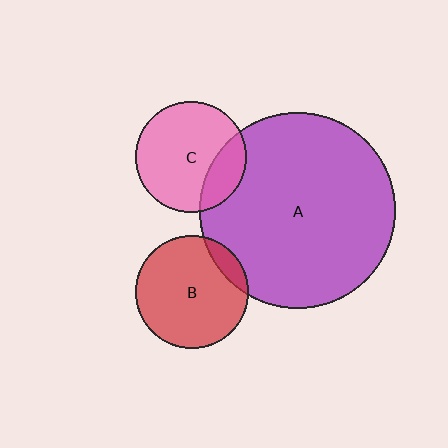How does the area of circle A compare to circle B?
Approximately 3.0 times.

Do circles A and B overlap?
Yes.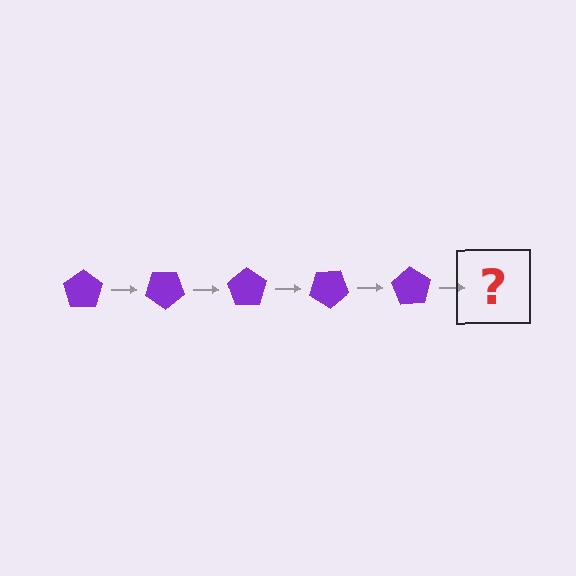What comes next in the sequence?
The next element should be a purple pentagon rotated 175 degrees.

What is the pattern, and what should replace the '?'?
The pattern is that the pentagon rotates 35 degrees each step. The '?' should be a purple pentagon rotated 175 degrees.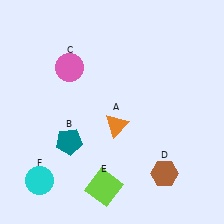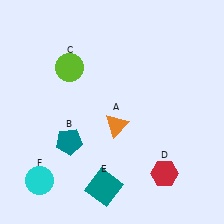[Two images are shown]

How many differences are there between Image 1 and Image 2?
There are 3 differences between the two images.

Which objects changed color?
C changed from pink to lime. D changed from brown to red. E changed from lime to teal.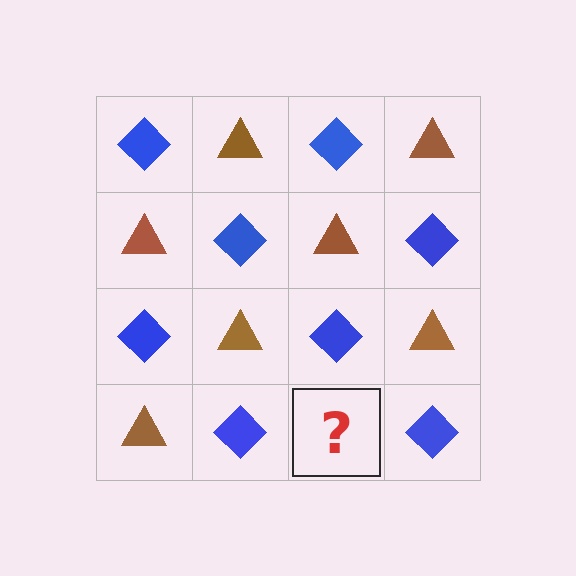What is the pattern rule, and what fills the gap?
The rule is that it alternates blue diamond and brown triangle in a checkerboard pattern. The gap should be filled with a brown triangle.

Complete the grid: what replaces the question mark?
The question mark should be replaced with a brown triangle.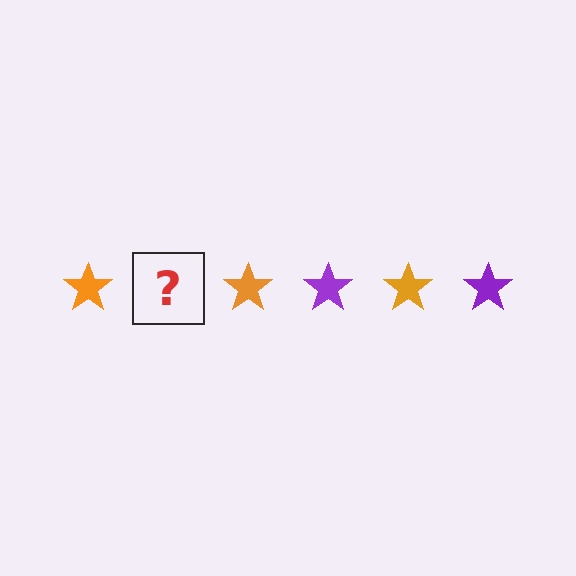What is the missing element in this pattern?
The missing element is a purple star.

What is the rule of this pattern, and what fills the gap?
The rule is that the pattern cycles through orange, purple stars. The gap should be filled with a purple star.